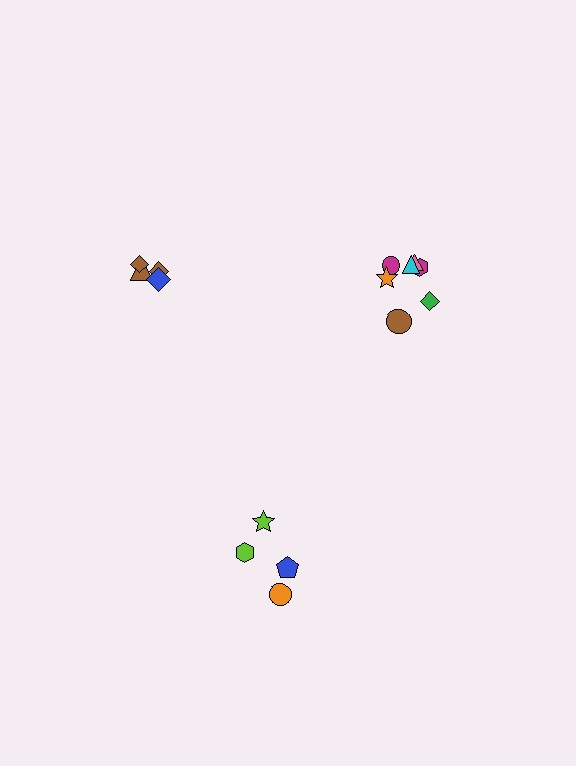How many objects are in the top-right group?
There are 7 objects.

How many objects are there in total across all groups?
There are 15 objects.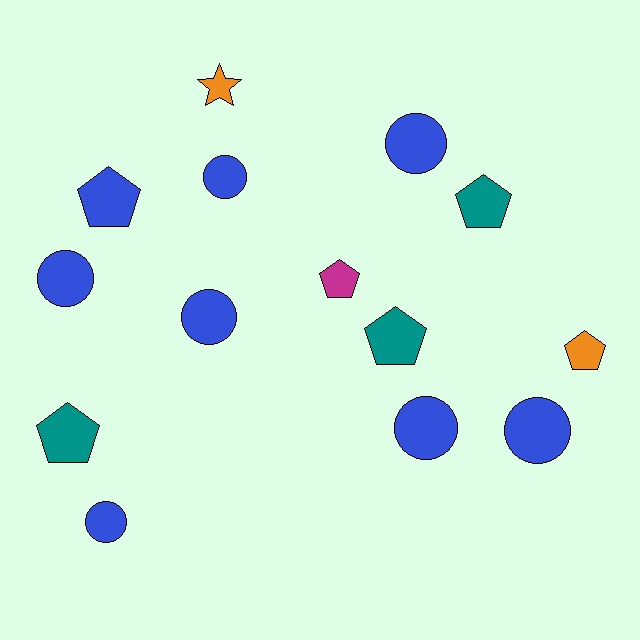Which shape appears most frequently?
Circle, with 7 objects.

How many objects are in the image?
There are 14 objects.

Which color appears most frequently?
Blue, with 8 objects.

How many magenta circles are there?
There are no magenta circles.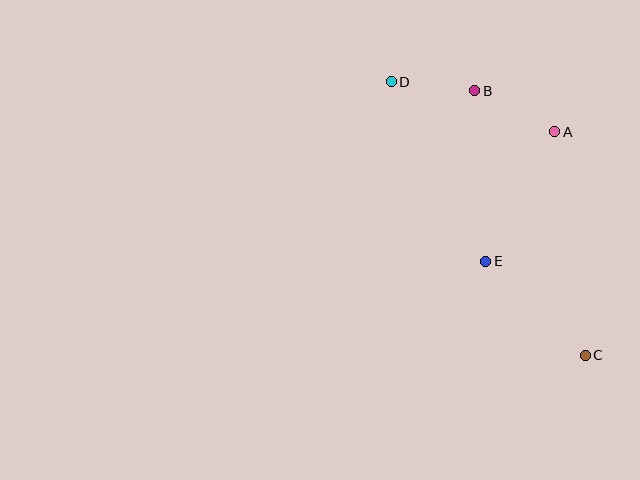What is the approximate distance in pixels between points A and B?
The distance between A and B is approximately 90 pixels.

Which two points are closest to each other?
Points B and D are closest to each other.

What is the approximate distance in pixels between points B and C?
The distance between B and C is approximately 286 pixels.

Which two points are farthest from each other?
Points C and D are farthest from each other.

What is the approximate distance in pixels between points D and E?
The distance between D and E is approximately 202 pixels.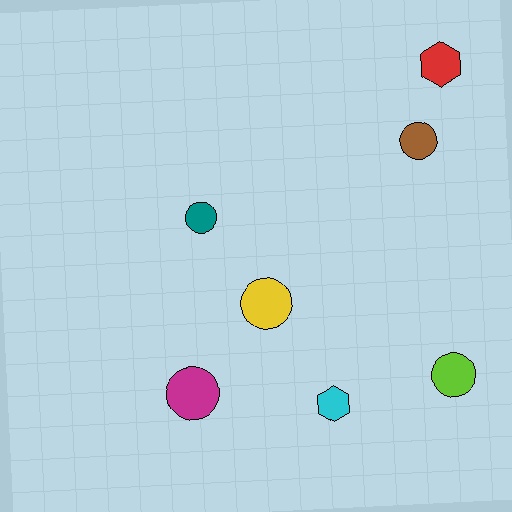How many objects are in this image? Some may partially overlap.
There are 7 objects.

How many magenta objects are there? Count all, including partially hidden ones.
There is 1 magenta object.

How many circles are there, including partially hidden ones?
There are 5 circles.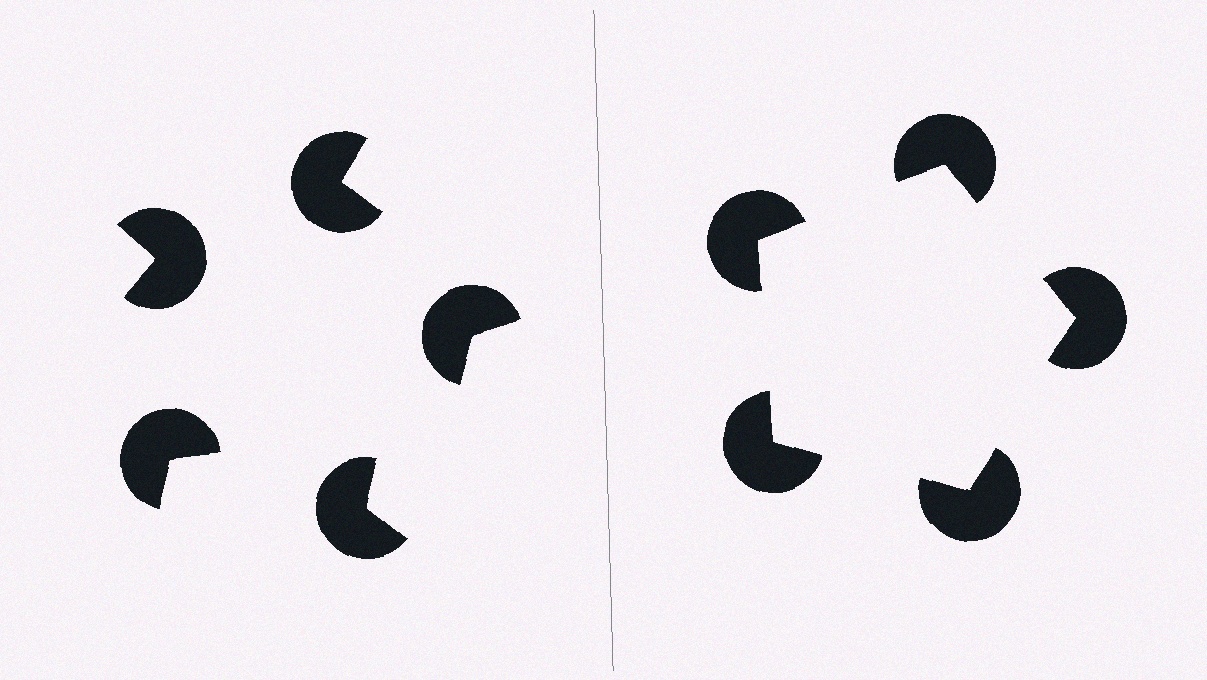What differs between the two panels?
The pac-man discs are positioned identically on both sides; only the wedge orientations differ. On the right they align to a pentagon; on the left they are misaligned.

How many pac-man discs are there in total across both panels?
10 — 5 on each side.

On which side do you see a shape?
An illusory pentagon appears on the right side. On the left side the wedge cuts are rotated, so no coherent shape forms.